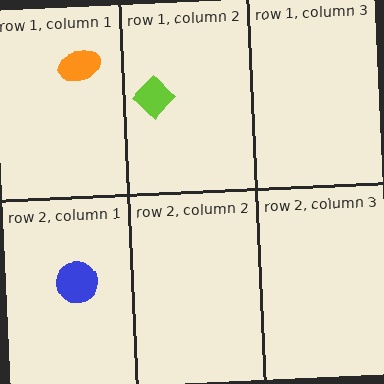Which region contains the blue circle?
The row 2, column 1 region.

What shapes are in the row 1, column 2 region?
The lime diamond.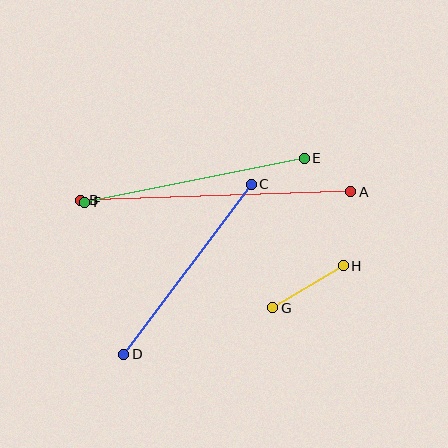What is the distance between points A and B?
The distance is approximately 270 pixels.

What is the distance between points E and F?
The distance is approximately 224 pixels.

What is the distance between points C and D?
The distance is approximately 213 pixels.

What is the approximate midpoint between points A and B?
The midpoint is at approximately (216, 196) pixels.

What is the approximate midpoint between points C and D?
The midpoint is at approximately (187, 269) pixels.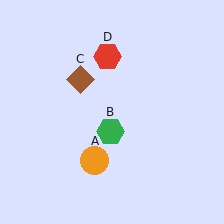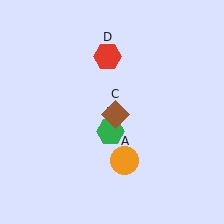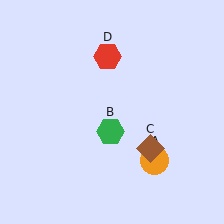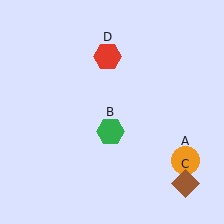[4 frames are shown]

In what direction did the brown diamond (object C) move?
The brown diamond (object C) moved down and to the right.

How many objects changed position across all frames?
2 objects changed position: orange circle (object A), brown diamond (object C).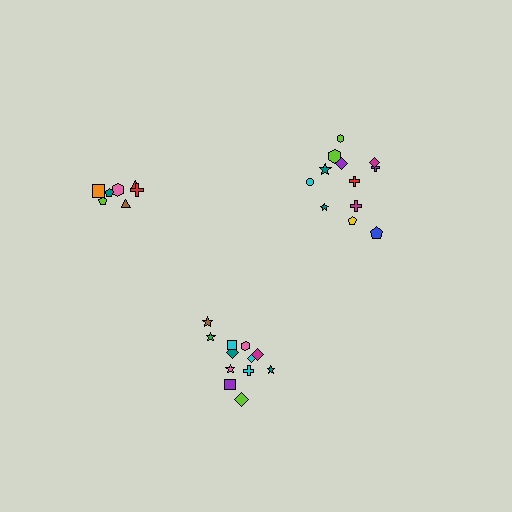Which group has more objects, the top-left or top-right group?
The top-right group.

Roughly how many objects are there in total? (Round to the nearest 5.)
Roughly 30 objects in total.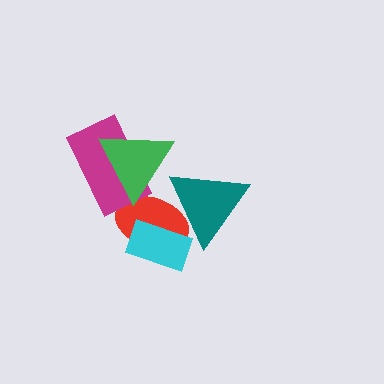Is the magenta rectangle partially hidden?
Yes, it is partially covered by another shape.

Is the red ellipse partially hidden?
Yes, it is partially covered by another shape.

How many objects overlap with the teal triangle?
2 objects overlap with the teal triangle.